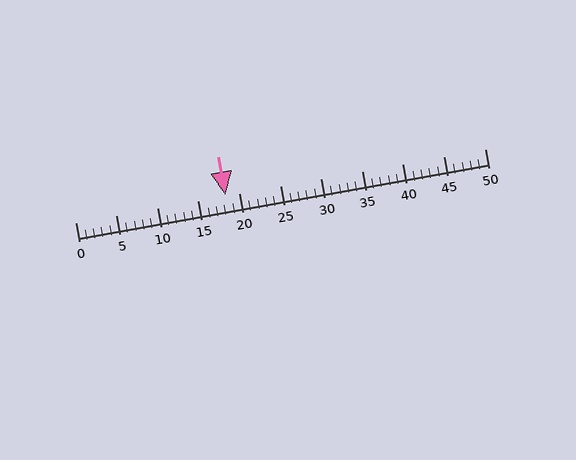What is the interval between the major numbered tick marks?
The major tick marks are spaced 5 units apart.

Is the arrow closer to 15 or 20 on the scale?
The arrow is closer to 20.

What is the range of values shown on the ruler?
The ruler shows values from 0 to 50.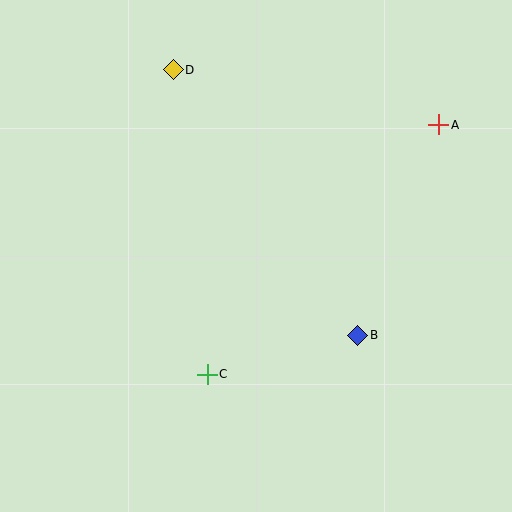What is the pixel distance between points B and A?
The distance between B and A is 225 pixels.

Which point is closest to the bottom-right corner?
Point B is closest to the bottom-right corner.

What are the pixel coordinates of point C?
Point C is at (207, 374).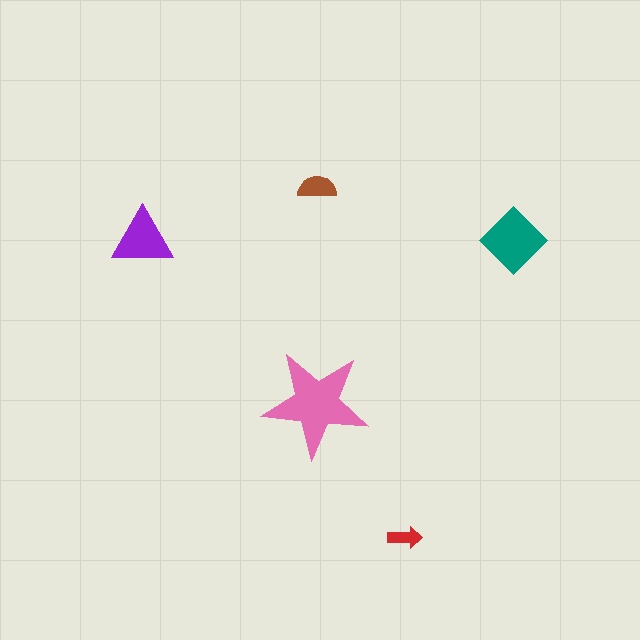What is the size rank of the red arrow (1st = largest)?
5th.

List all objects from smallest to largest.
The red arrow, the brown semicircle, the purple triangle, the teal diamond, the pink star.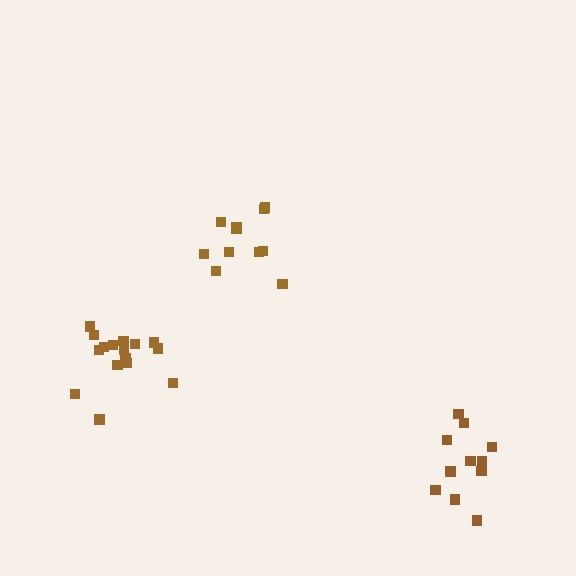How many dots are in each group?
Group 1: 16 dots, Group 2: 11 dots, Group 3: 11 dots (38 total).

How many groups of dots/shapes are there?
There are 3 groups.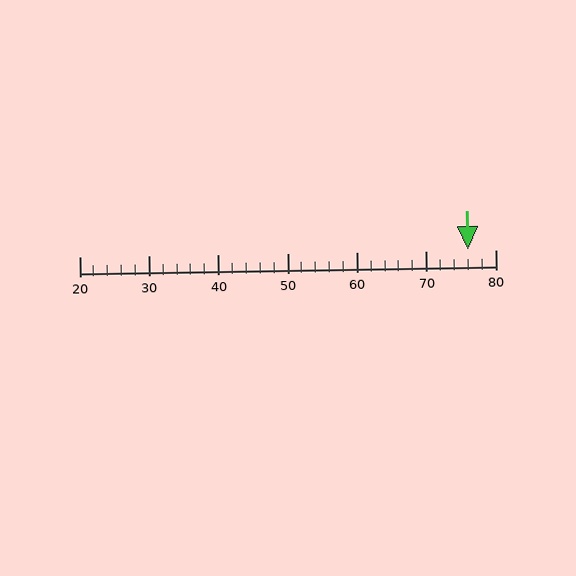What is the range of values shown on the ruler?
The ruler shows values from 20 to 80.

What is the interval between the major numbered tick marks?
The major tick marks are spaced 10 units apart.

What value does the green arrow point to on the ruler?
The green arrow points to approximately 76.